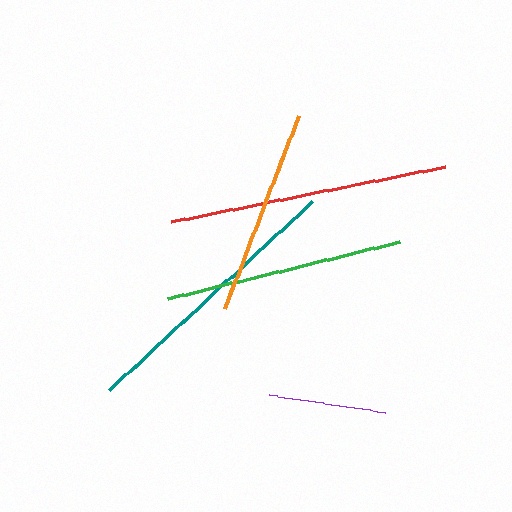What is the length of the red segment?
The red segment is approximately 280 pixels long.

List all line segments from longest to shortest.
From longest to shortest: red, teal, green, orange, purple.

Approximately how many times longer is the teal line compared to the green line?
The teal line is approximately 1.2 times the length of the green line.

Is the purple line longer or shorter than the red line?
The red line is longer than the purple line.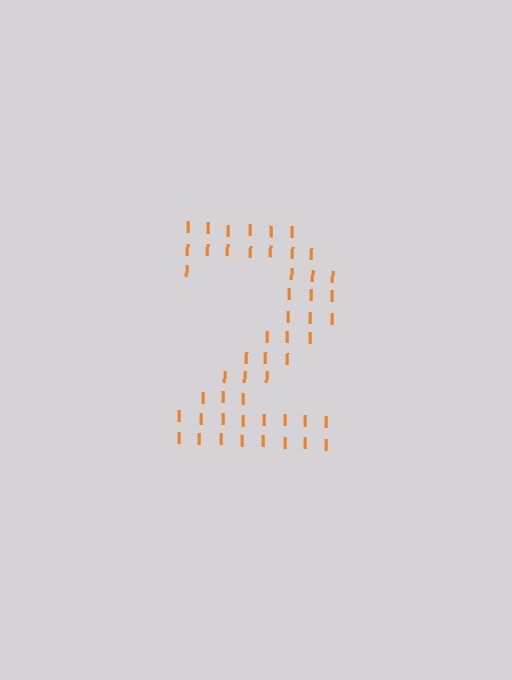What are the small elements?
The small elements are letter I's.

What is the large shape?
The large shape is the digit 2.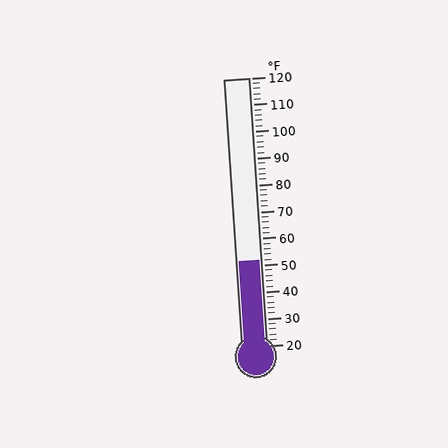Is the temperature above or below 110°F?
The temperature is below 110°F.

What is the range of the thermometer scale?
The thermometer scale ranges from 20°F to 120°F.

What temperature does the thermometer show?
The thermometer shows approximately 52°F.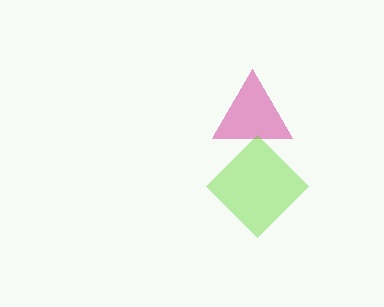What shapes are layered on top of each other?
The layered shapes are: a pink triangle, a lime diamond.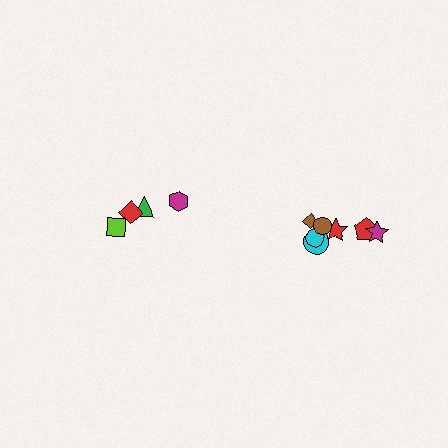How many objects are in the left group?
There are 4 objects.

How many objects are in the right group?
There are 7 objects.